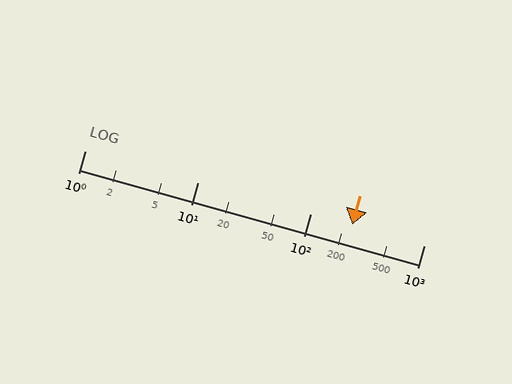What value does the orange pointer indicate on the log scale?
The pointer indicates approximately 230.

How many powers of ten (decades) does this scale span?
The scale spans 3 decades, from 1 to 1000.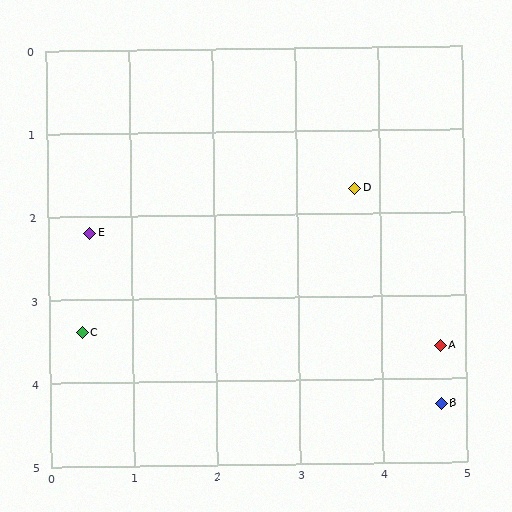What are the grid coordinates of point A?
Point A is at approximately (4.7, 3.6).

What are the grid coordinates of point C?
Point C is at approximately (0.4, 3.4).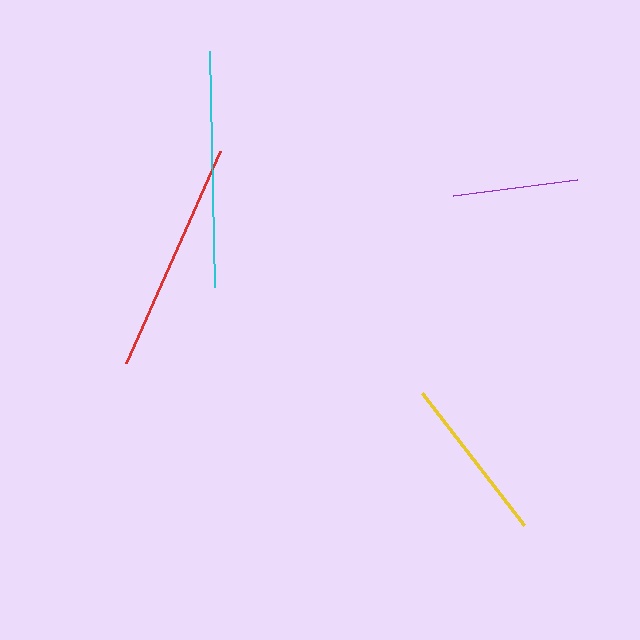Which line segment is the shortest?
The purple line is the shortest at approximately 125 pixels.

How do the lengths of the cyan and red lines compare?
The cyan and red lines are approximately the same length.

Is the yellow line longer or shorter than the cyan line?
The cyan line is longer than the yellow line.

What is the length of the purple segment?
The purple segment is approximately 125 pixels long.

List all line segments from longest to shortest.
From longest to shortest: cyan, red, yellow, purple.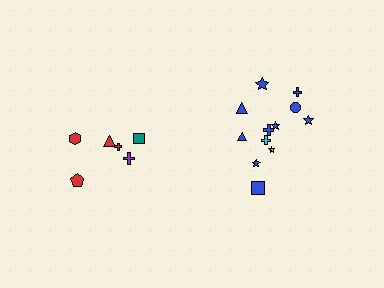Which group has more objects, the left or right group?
The right group.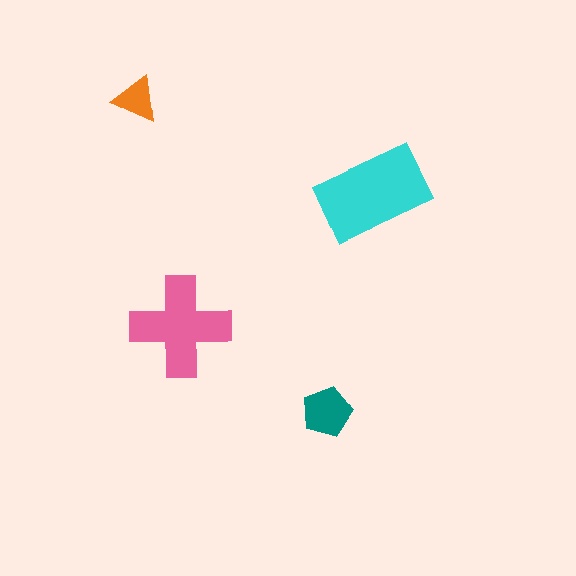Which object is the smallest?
The orange triangle.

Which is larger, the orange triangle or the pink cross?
The pink cross.